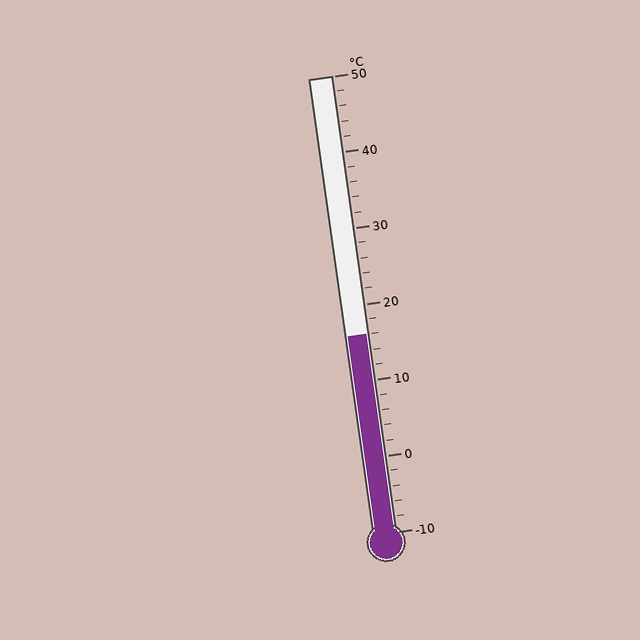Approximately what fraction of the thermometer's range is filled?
The thermometer is filled to approximately 45% of its range.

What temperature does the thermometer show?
The thermometer shows approximately 16°C.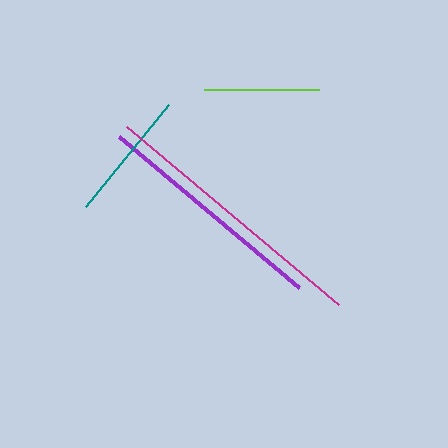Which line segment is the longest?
The magenta line is the longest at approximately 277 pixels.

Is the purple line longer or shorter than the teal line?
The purple line is longer than the teal line.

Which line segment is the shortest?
The lime line is the shortest at approximately 115 pixels.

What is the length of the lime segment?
The lime segment is approximately 115 pixels long.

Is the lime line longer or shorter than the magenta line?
The magenta line is longer than the lime line.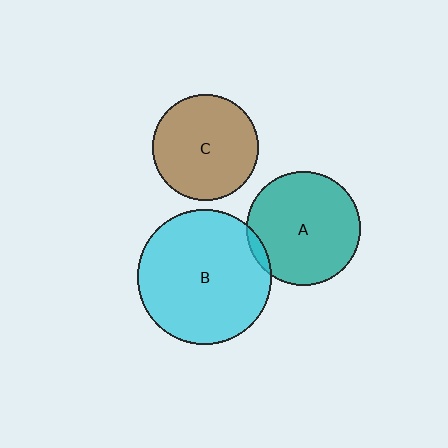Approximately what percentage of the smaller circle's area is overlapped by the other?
Approximately 5%.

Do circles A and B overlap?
Yes.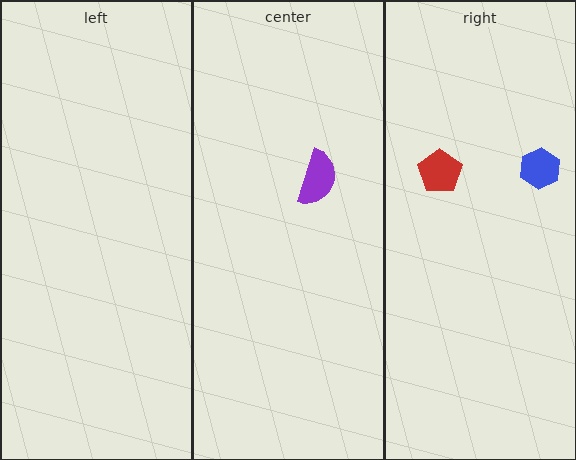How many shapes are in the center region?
1.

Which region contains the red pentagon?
The right region.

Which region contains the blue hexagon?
The right region.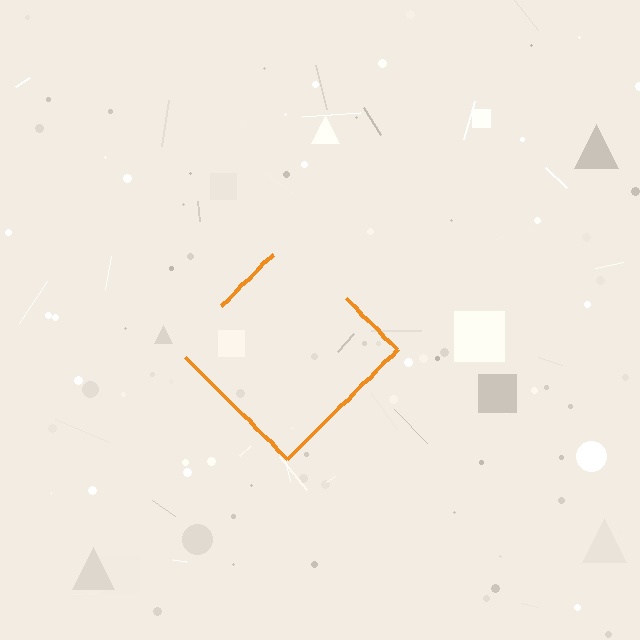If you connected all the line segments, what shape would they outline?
They would outline a diamond.